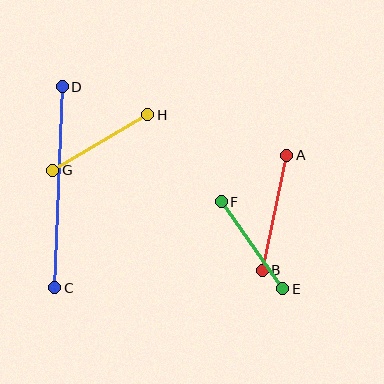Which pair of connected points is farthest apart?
Points C and D are farthest apart.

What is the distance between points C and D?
The distance is approximately 201 pixels.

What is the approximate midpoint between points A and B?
The midpoint is at approximately (274, 213) pixels.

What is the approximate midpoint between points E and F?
The midpoint is at approximately (252, 245) pixels.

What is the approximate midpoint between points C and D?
The midpoint is at approximately (59, 187) pixels.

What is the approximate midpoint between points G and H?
The midpoint is at approximately (100, 143) pixels.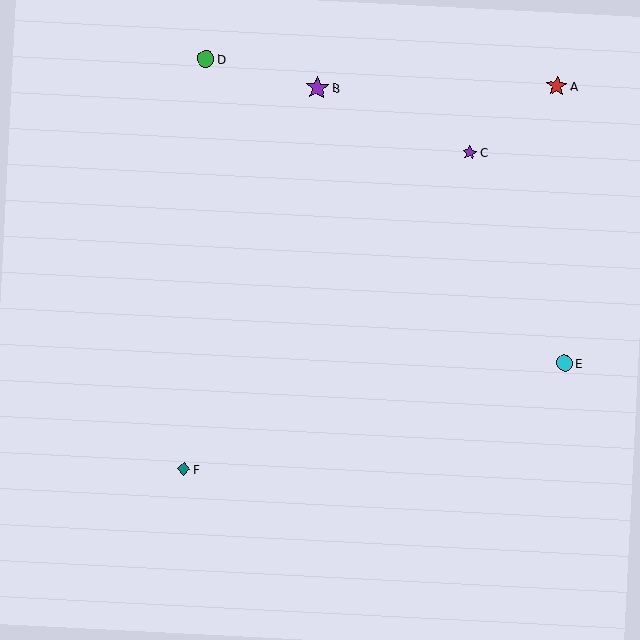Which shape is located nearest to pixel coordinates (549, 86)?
The red star (labeled A) at (557, 86) is nearest to that location.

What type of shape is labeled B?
Shape B is a purple star.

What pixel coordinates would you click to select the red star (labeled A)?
Click at (557, 86) to select the red star A.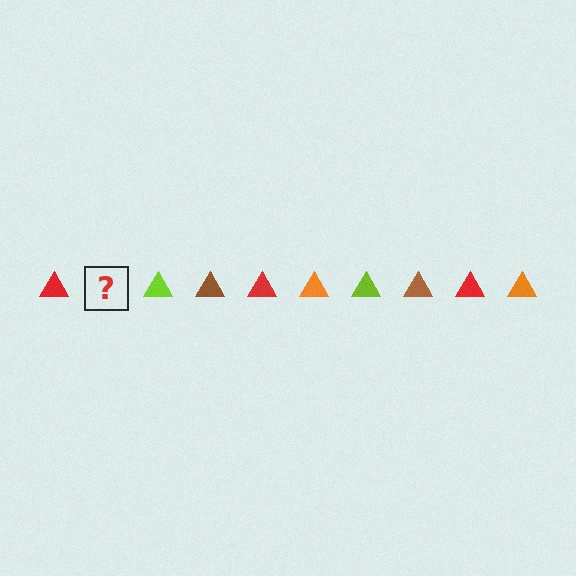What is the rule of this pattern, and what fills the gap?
The rule is that the pattern cycles through red, orange, lime, brown triangles. The gap should be filled with an orange triangle.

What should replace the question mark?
The question mark should be replaced with an orange triangle.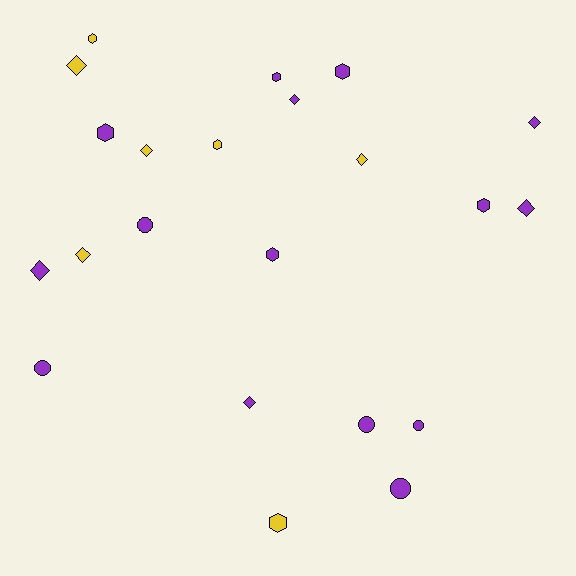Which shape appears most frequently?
Diamond, with 9 objects.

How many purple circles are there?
There are 5 purple circles.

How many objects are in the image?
There are 22 objects.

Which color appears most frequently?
Purple, with 15 objects.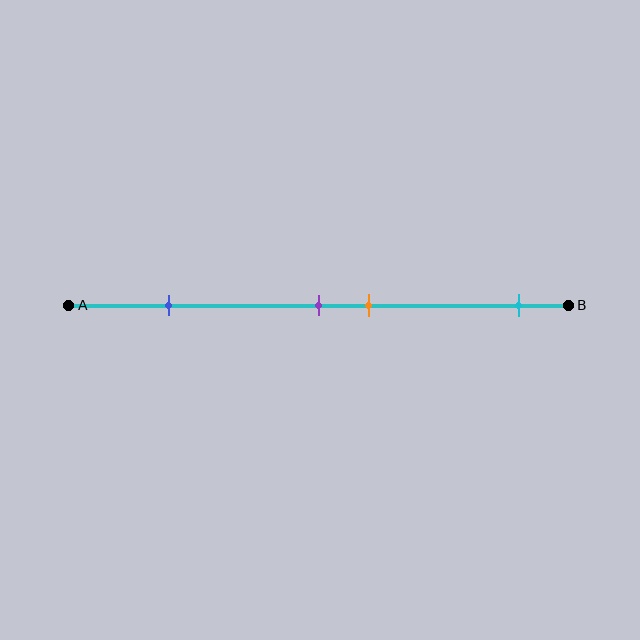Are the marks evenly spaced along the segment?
No, the marks are not evenly spaced.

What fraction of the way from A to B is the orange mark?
The orange mark is approximately 60% (0.6) of the way from A to B.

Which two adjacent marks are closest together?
The purple and orange marks are the closest adjacent pair.